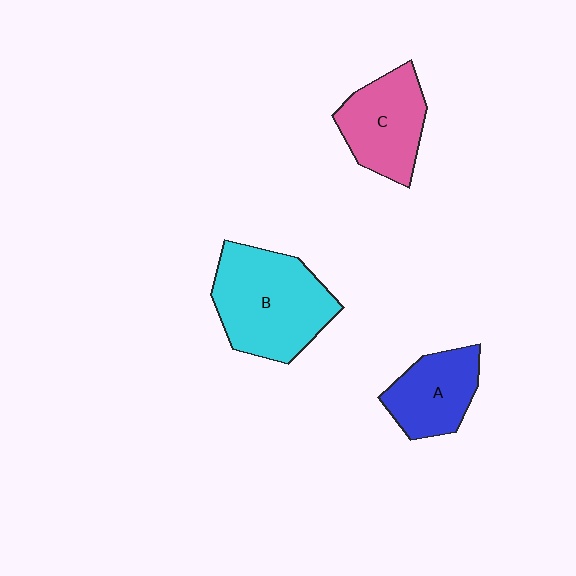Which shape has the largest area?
Shape B (cyan).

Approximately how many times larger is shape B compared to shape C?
Approximately 1.4 times.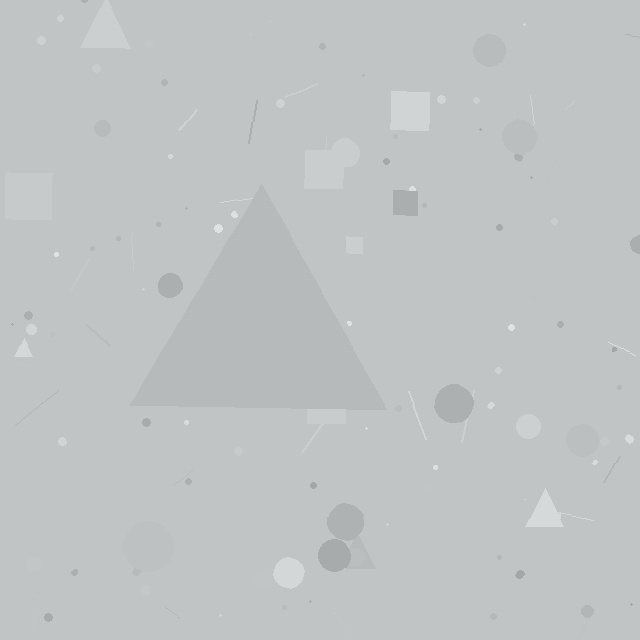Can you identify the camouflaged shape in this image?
The camouflaged shape is a triangle.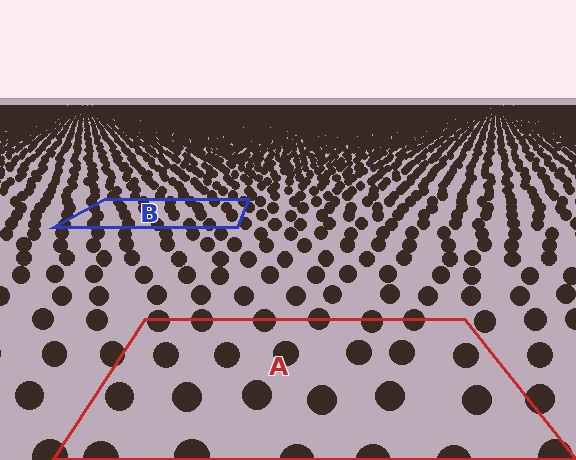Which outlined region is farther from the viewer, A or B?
Region B is farther from the viewer — the texture elements inside it appear smaller and more densely packed.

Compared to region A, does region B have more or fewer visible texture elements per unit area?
Region B has more texture elements per unit area — they are packed more densely because it is farther away.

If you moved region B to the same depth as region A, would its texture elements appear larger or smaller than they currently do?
They would appear larger. At a closer depth, the same texture elements are projected at a bigger on-screen size.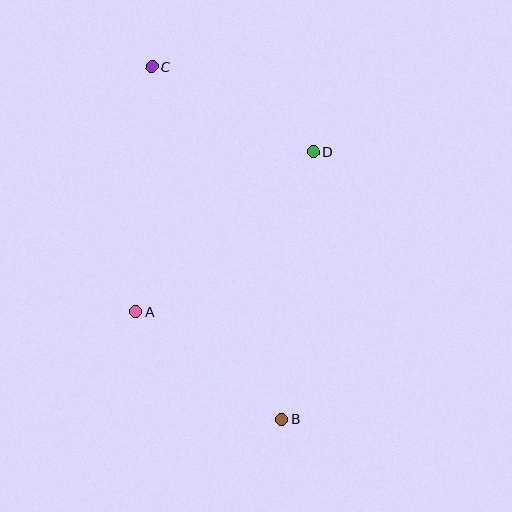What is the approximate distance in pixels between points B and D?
The distance between B and D is approximately 270 pixels.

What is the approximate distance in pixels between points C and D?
The distance between C and D is approximately 183 pixels.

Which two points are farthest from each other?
Points B and C are farthest from each other.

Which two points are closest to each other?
Points A and B are closest to each other.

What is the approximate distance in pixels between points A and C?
The distance between A and C is approximately 246 pixels.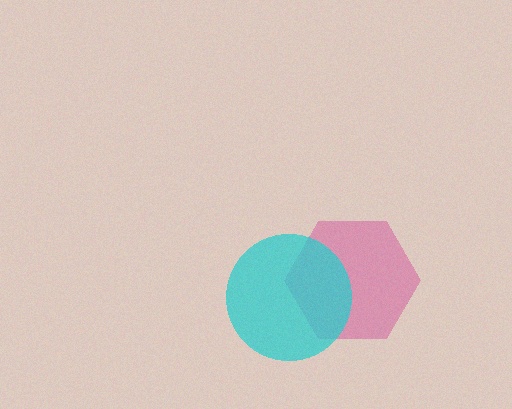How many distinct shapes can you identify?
There are 2 distinct shapes: a magenta hexagon, a cyan circle.